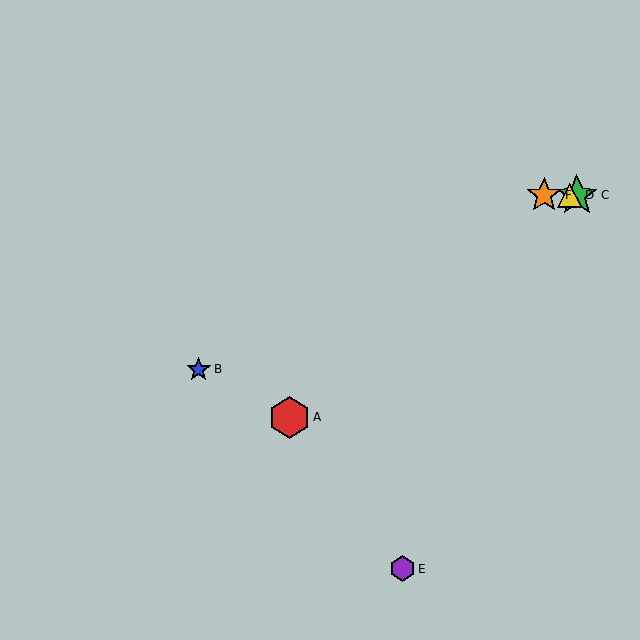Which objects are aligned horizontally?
Objects C, D, F are aligned horizontally.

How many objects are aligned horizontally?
3 objects (C, D, F) are aligned horizontally.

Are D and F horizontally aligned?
Yes, both are at y≈195.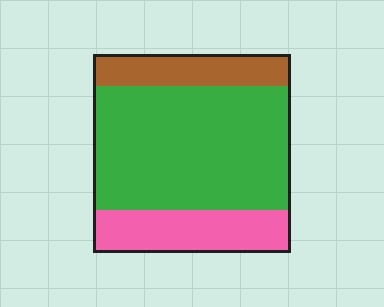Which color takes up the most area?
Green, at roughly 60%.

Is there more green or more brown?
Green.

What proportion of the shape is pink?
Pink takes up less than a quarter of the shape.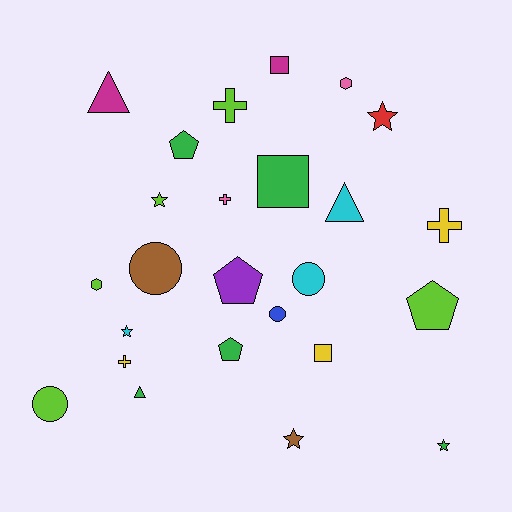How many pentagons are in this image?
There are 4 pentagons.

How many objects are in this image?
There are 25 objects.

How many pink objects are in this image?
There are 2 pink objects.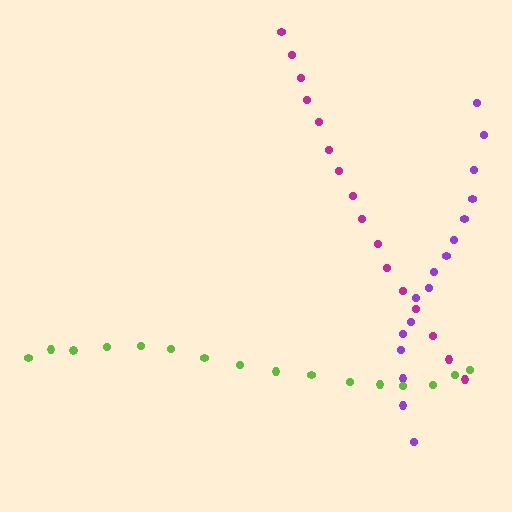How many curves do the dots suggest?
There are 3 distinct paths.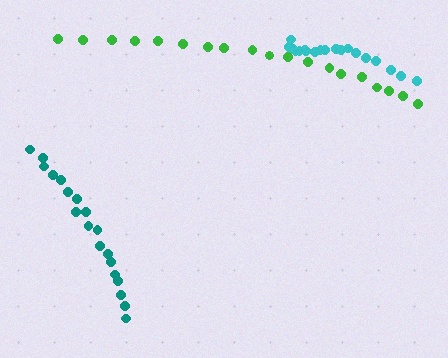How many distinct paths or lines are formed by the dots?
There are 3 distinct paths.